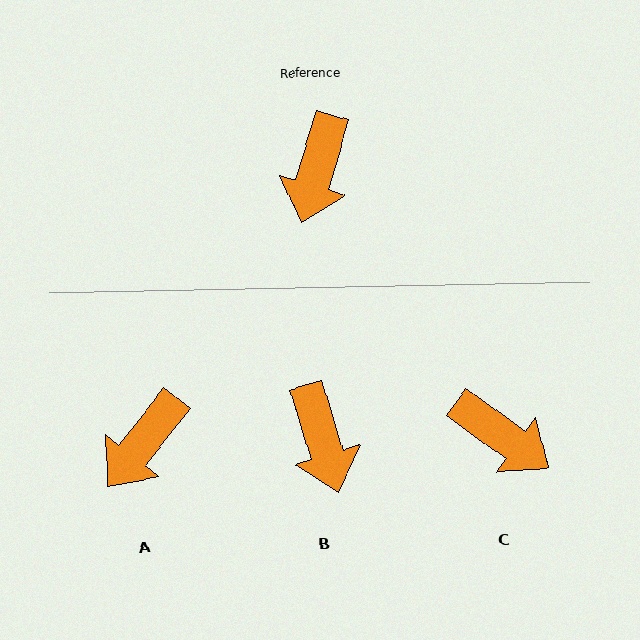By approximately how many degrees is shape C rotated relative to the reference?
Approximately 71 degrees counter-clockwise.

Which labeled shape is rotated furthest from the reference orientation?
C, about 71 degrees away.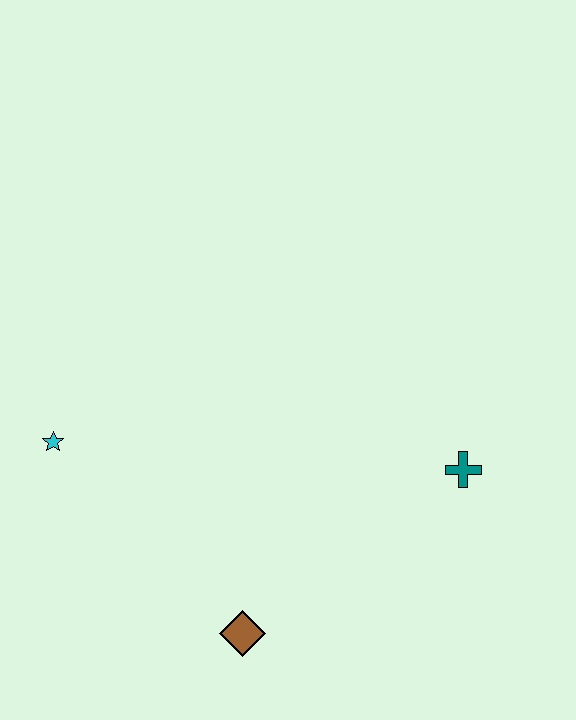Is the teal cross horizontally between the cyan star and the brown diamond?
No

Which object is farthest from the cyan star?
The teal cross is farthest from the cyan star.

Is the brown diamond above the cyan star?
No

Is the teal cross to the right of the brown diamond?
Yes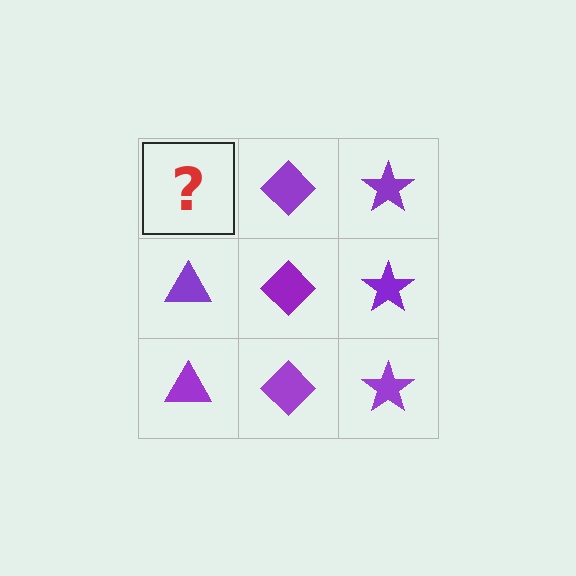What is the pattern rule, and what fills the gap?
The rule is that each column has a consistent shape. The gap should be filled with a purple triangle.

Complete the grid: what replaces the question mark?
The question mark should be replaced with a purple triangle.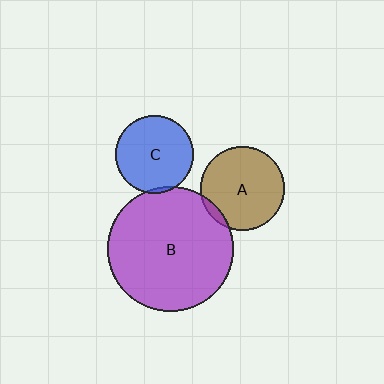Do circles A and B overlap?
Yes.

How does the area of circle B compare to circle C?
Approximately 2.6 times.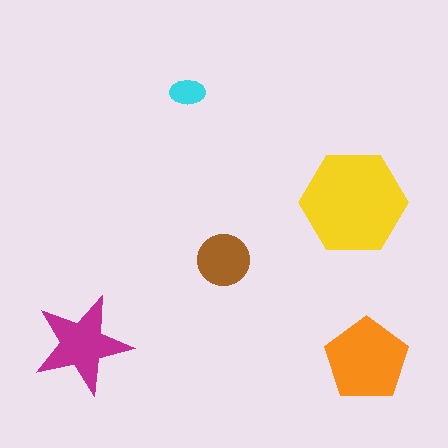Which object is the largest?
The yellow hexagon.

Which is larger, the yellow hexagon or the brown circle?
The yellow hexagon.